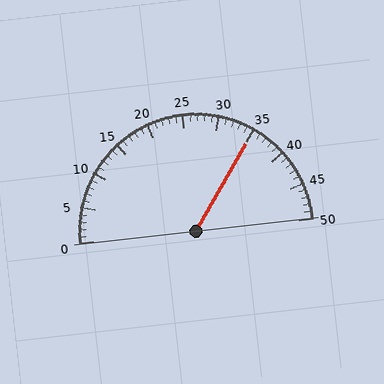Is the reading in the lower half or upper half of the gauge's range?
The reading is in the upper half of the range (0 to 50).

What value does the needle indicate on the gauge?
The needle indicates approximately 35.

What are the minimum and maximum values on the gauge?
The gauge ranges from 0 to 50.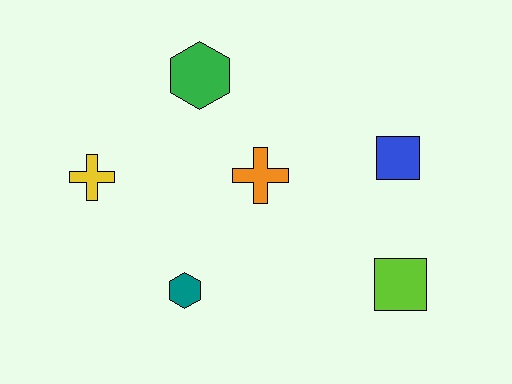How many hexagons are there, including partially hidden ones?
There are 2 hexagons.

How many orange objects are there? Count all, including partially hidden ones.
There is 1 orange object.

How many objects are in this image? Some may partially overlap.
There are 6 objects.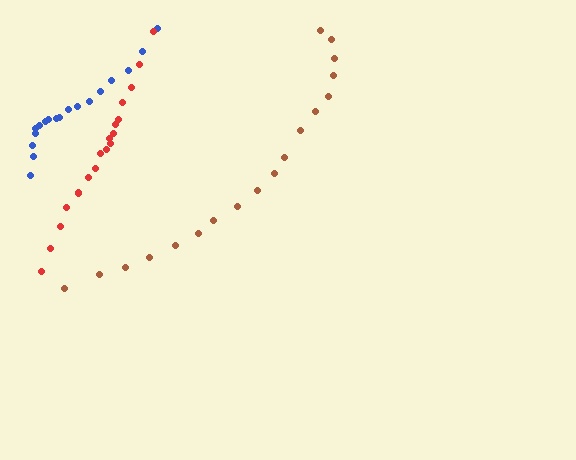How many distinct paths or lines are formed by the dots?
There are 3 distinct paths.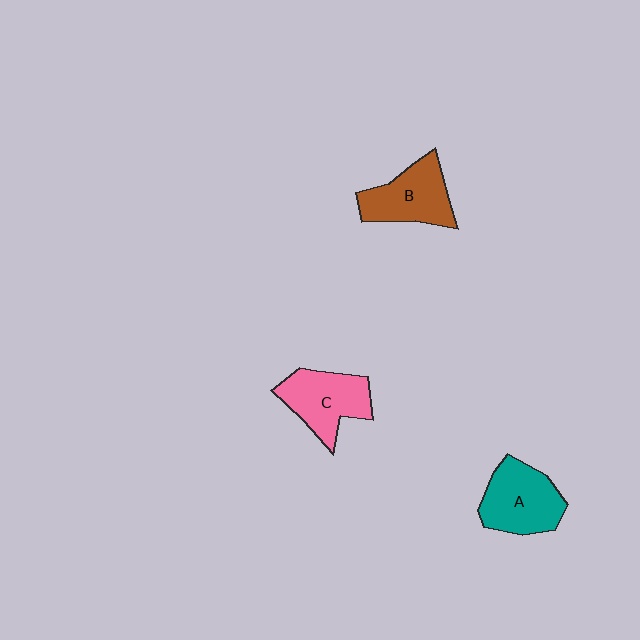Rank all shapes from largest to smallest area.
From largest to smallest: A (teal), C (pink), B (brown).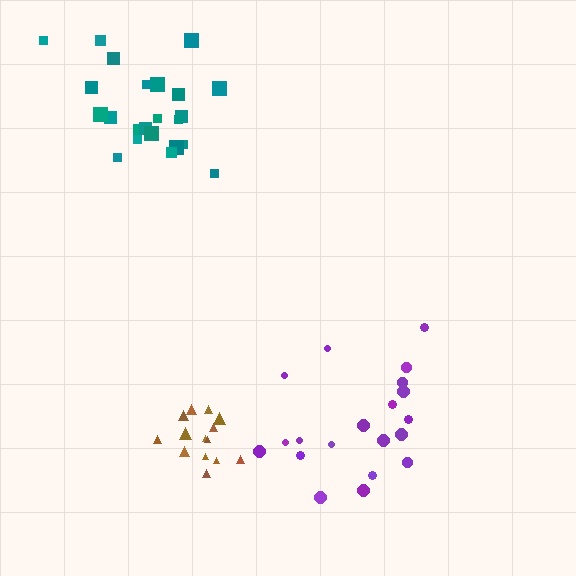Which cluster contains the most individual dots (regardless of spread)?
Teal (23).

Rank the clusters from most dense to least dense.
brown, teal, purple.